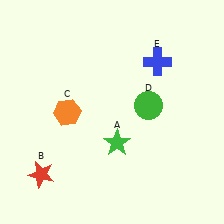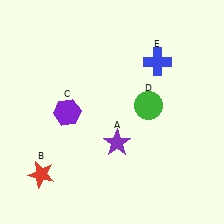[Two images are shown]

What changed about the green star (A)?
In Image 1, A is green. In Image 2, it changed to purple.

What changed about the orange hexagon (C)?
In Image 1, C is orange. In Image 2, it changed to purple.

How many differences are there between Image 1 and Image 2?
There are 2 differences between the two images.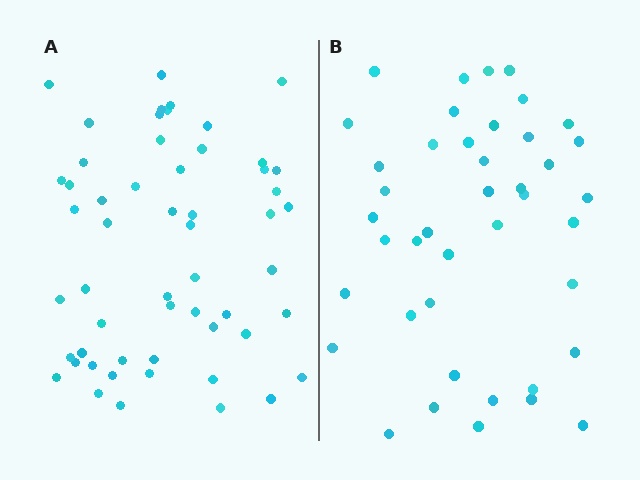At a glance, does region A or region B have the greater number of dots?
Region A (the left region) has more dots.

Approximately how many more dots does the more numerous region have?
Region A has approximately 15 more dots than region B.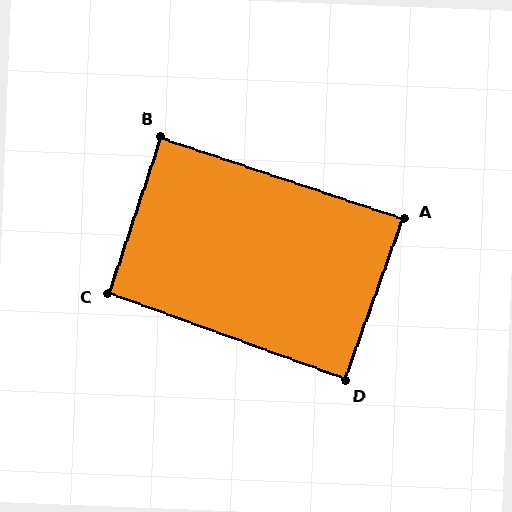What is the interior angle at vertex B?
Approximately 90 degrees (approximately right).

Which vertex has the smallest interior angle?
A, at approximately 89 degrees.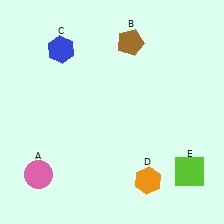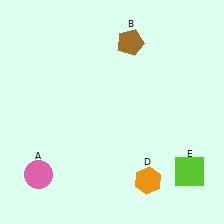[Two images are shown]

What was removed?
The blue hexagon (C) was removed in Image 2.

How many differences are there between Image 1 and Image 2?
There is 1 difference between the two images.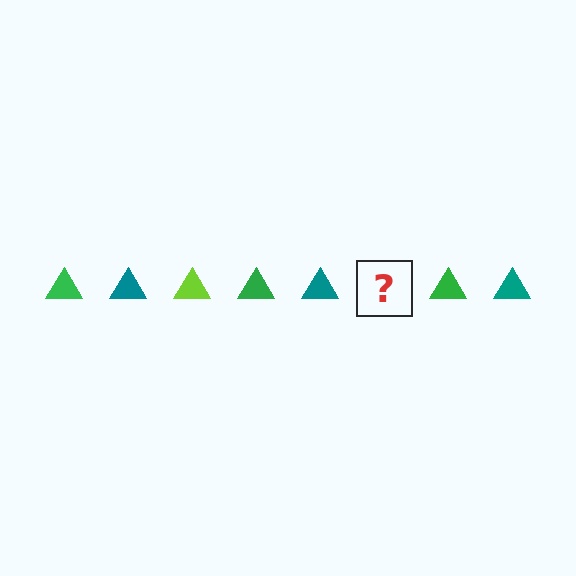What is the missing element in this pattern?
The missing element is a lime triangle.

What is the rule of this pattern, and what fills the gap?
The rule is that the pattern cycles through green, teal, lime triangles. The gap should be filled with a lime triangle.